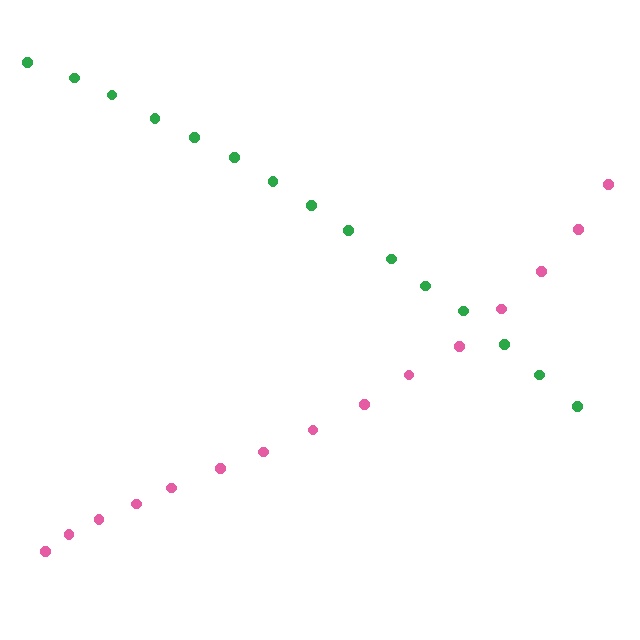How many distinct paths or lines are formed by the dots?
There are 2 distinct paths.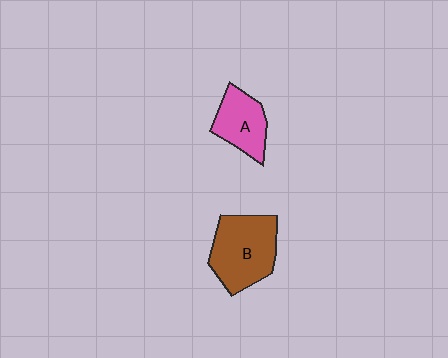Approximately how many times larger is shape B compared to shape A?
Approximately 1.6 times.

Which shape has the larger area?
Shape B (brown).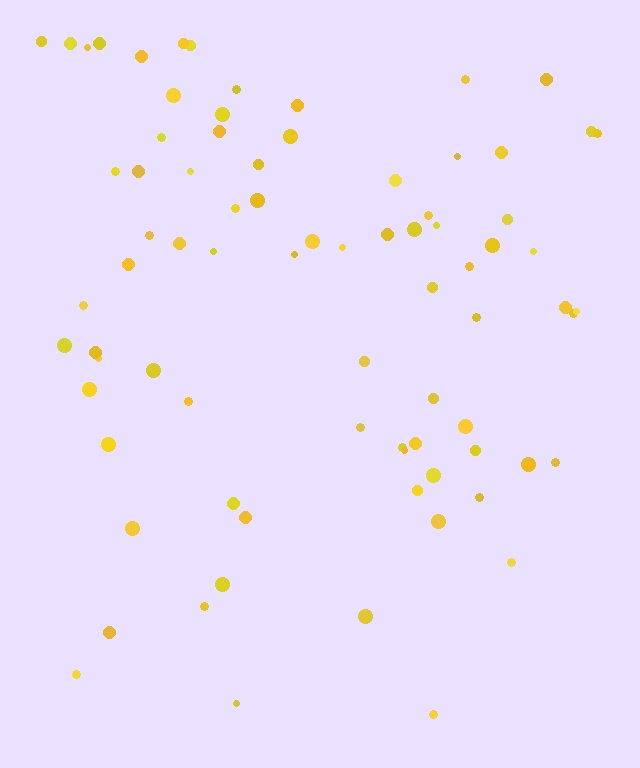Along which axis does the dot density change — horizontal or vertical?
Vertical.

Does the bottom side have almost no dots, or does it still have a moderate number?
Still a moderate number, just noticeably fewer than the top.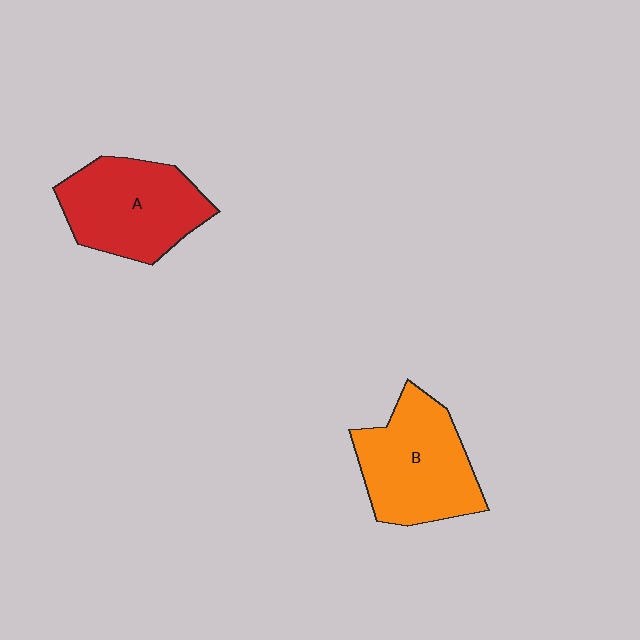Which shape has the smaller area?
Shape A (red).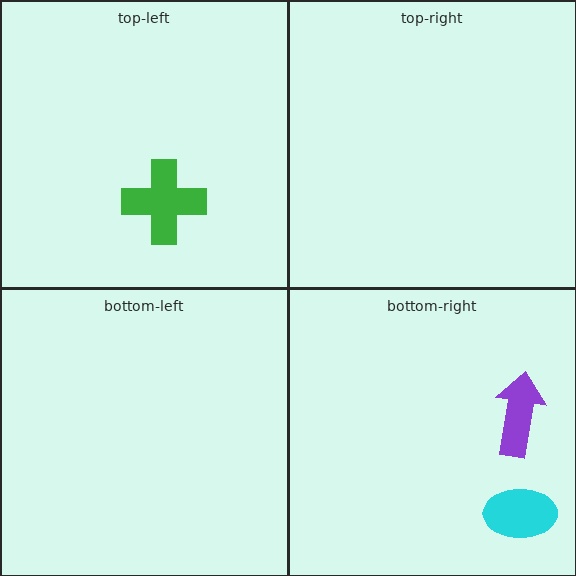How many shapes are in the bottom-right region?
2.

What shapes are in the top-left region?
The green cross.